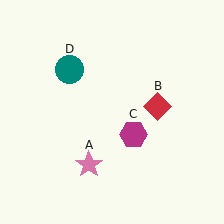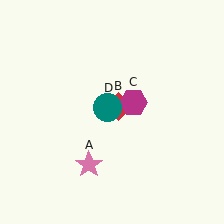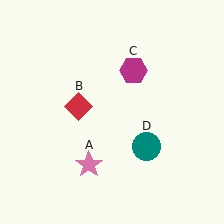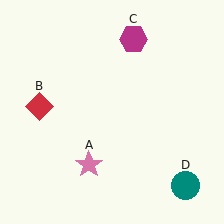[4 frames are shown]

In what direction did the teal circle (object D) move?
The teal circle (object D) moved down and to the right.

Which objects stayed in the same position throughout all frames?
Pink star (object A) remained stationary.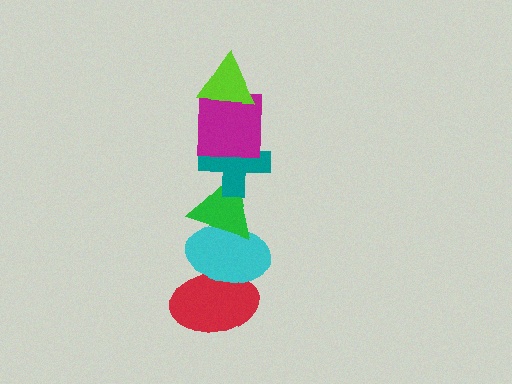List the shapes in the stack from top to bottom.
From top to bottom: the lime triangle, the magenta square, the teal cross, the green triangle, the cyan ellipse, the red ellipse.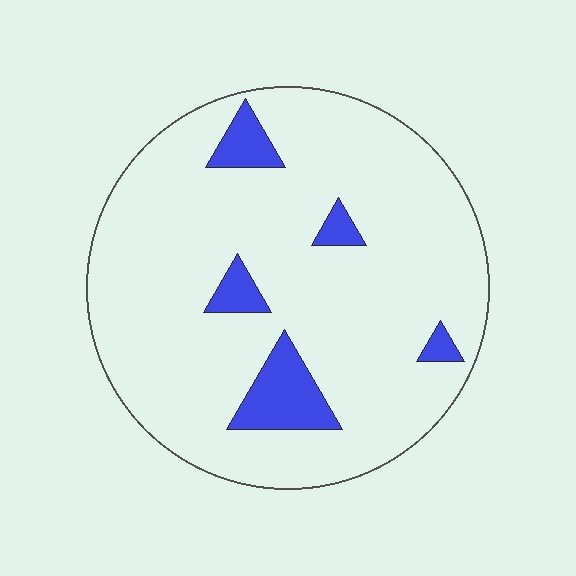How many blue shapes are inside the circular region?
5.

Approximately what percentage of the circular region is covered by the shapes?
Approximately 10%.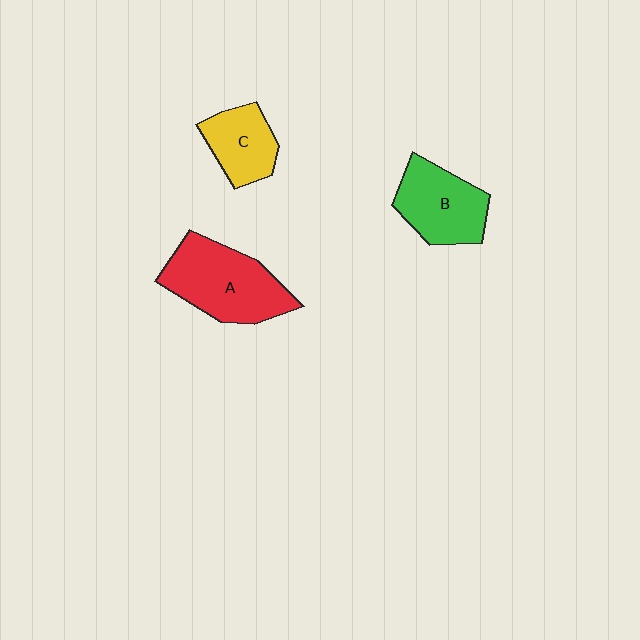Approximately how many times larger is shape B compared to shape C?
Approximately 1.3 times.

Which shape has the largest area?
Shape A (red).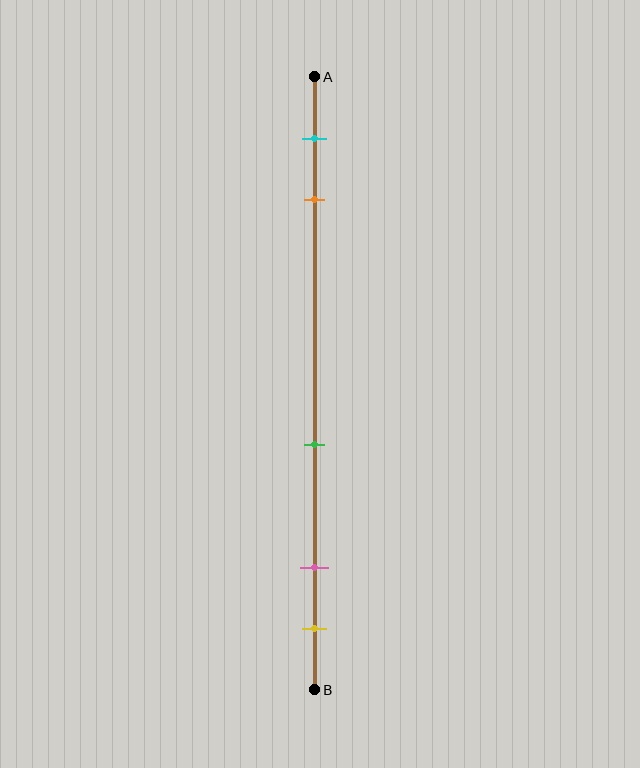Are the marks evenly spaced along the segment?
No, the marks are not evenly spaced.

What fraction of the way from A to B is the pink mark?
The pink mark is approximately 80% (0.8) of the way from A to B.